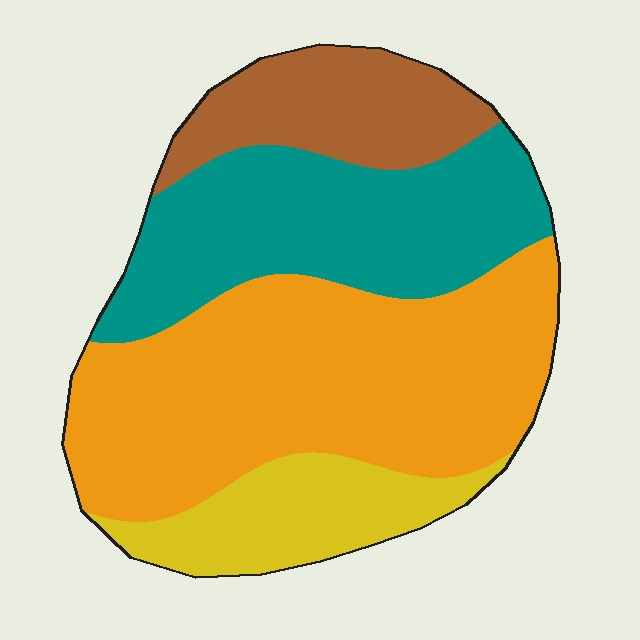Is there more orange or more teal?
Orange.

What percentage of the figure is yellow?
Yellow covers 14% of the figure.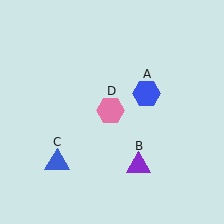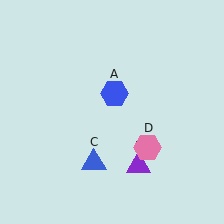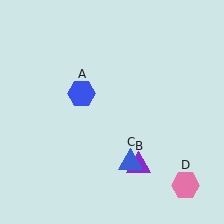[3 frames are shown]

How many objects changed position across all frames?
3 objects changed position: blue hexagon (object A), blue triangle (object C), pink hexagon (object D).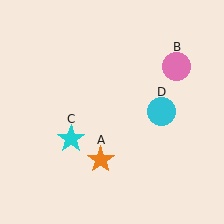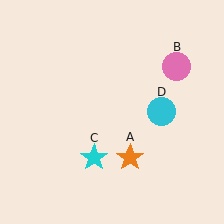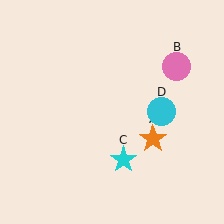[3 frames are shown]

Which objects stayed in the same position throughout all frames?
Pink circle (object B) and cyan circle (object D) remained stationary.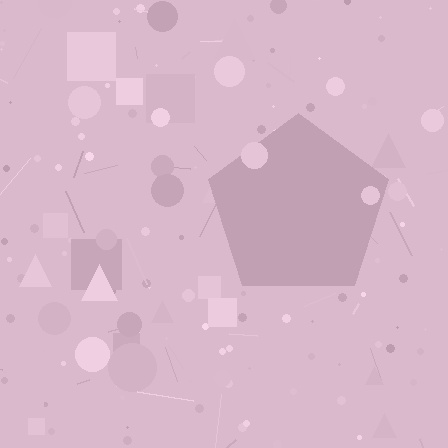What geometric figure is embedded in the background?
A pentagon is embedded in the background.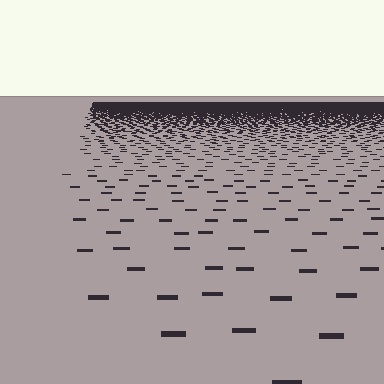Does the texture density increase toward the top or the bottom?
Density increases toward the top.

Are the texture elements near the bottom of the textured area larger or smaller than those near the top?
Larger. Near the bottom, elements are closer to the viewer and appear at a bigger on-screen size.